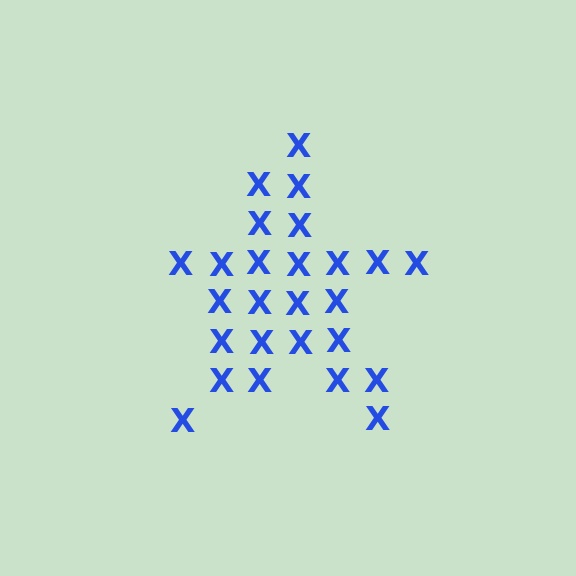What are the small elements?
The small elements are letter X's.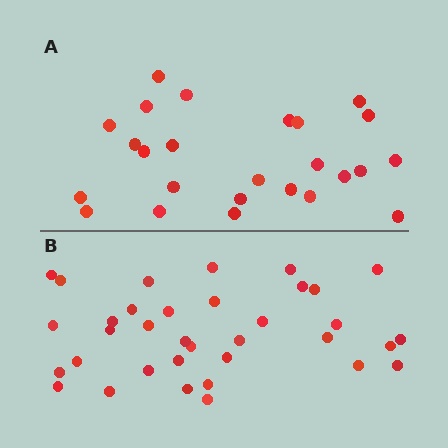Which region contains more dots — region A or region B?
Region B (the bottom region) has more dots.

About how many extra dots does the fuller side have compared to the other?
Region B has roughly 10 or so more dots than region A.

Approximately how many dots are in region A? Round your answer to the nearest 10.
About 20 dots. (The exact count is 25, which rounds to 20.)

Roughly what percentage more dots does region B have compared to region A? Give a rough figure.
About 40% more.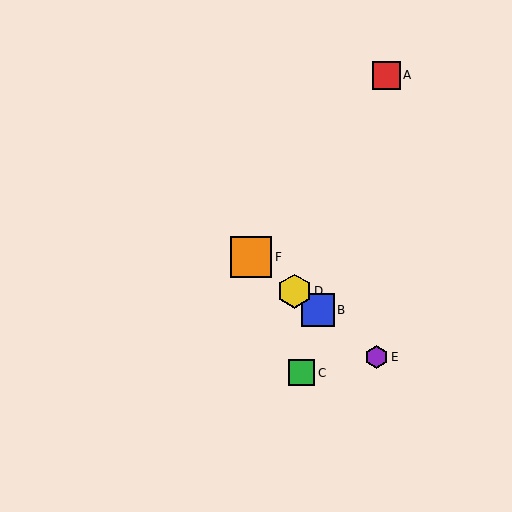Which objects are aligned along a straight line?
Objects B, D, E, F are aligned along a straight line.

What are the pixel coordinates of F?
Object F is at (251, 257).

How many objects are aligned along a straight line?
4 objects (B, D, E, F) are aligned along a straight line.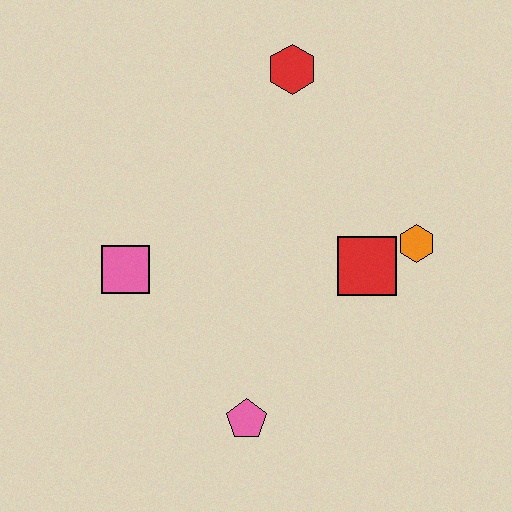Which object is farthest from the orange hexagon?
The pink square is farthest from the orange hexagon.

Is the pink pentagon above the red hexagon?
No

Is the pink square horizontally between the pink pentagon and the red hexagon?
No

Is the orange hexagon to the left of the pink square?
No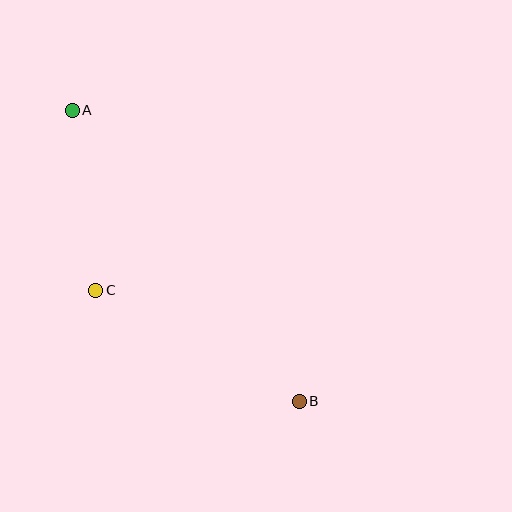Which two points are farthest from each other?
Points A and B are farthest from each other.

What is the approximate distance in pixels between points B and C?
The distance between B and C is approximately 232 pixels.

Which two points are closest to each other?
Points A and C are closest to each other.